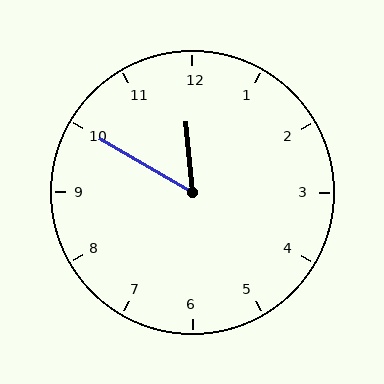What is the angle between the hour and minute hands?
Approximately 55 degrees.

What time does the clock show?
11:50.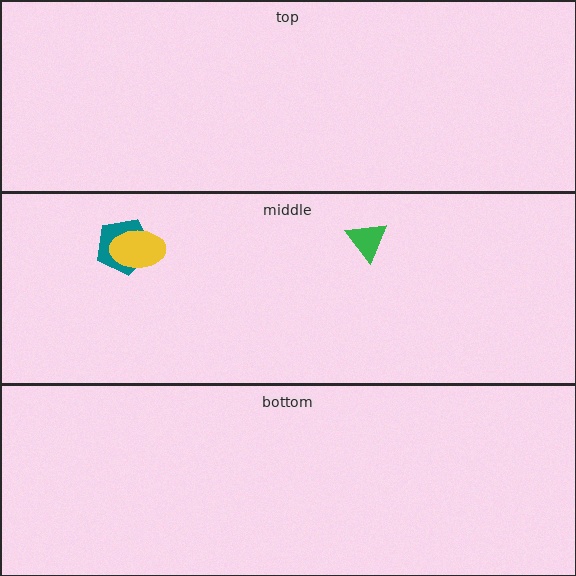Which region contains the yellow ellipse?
The middle region.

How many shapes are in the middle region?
3.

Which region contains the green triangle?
The middle region.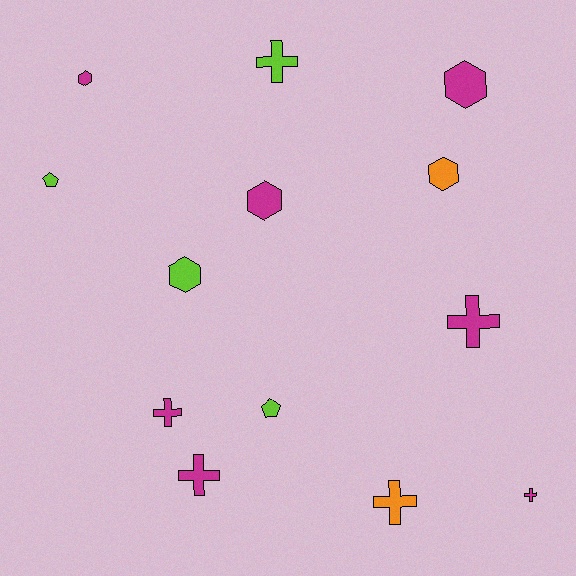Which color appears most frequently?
Magenta, with 7 objects.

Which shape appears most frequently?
Cross, with 6 objects.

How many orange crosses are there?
There is 1 orange cross.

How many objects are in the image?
There are 13 objects.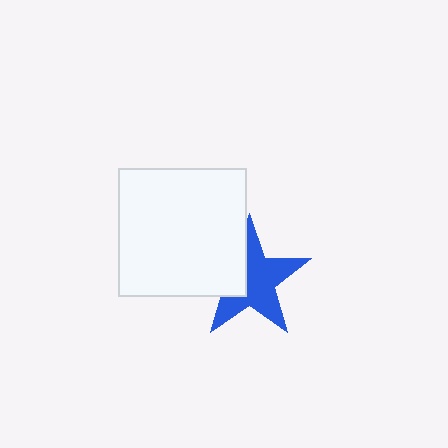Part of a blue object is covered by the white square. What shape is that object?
It is a star.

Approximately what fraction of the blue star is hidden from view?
Roughly 35% of the blue star is hidden behind the white square.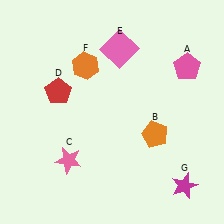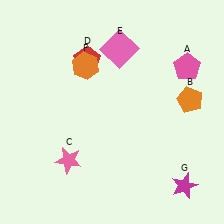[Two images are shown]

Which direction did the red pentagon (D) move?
The red pentagon (D) moved up.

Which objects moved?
The objects that moved are: the orange pentagon (B), the red pentagon (D).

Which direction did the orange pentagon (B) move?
The orange pentagon (B) moved right.